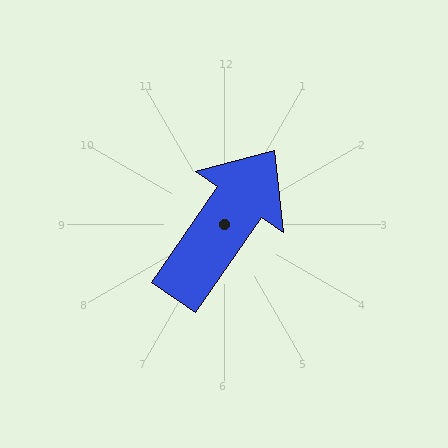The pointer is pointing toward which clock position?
Roughly 1 o'clock.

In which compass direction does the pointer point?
Northeast.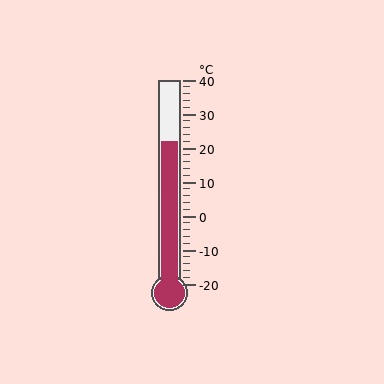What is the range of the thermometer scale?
The thermometer scale ranges from -20°C to 40°C.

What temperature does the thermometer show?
The thermometer shows approximately 22°C.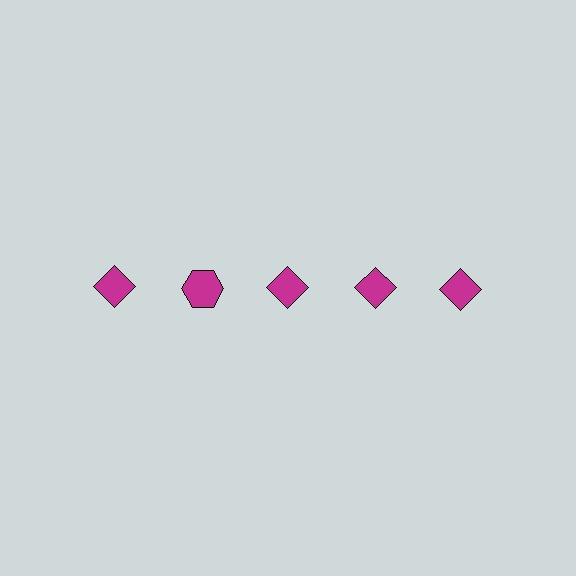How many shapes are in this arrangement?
There are 5 shapes arranged in a grid pattern.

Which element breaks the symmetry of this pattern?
The magenta hexagon in the top row, second from left column breaks the symmetry. All other shapes are magenta diamonds.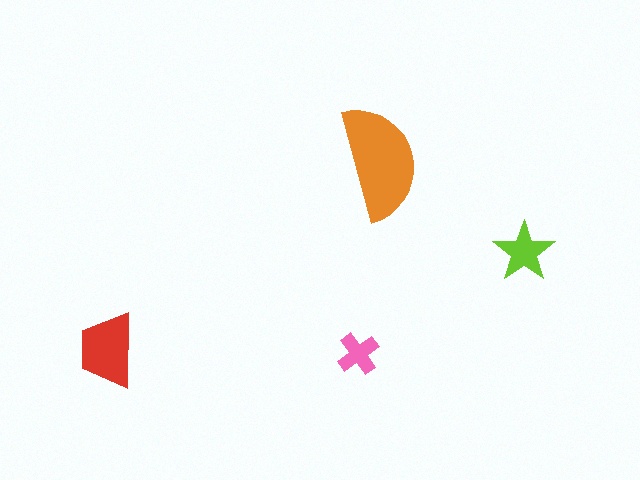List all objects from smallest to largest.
The pink cross, the lime star, the red trapezoid, the orange semicircle.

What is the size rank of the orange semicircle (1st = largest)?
1st.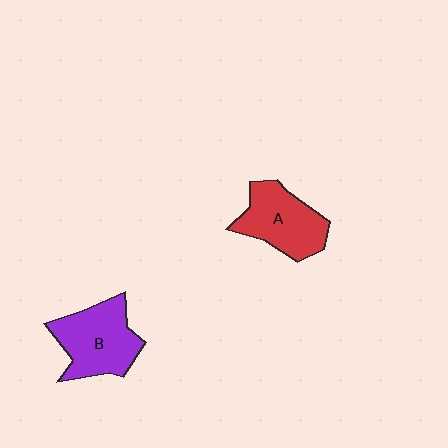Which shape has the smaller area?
Shape A (red).